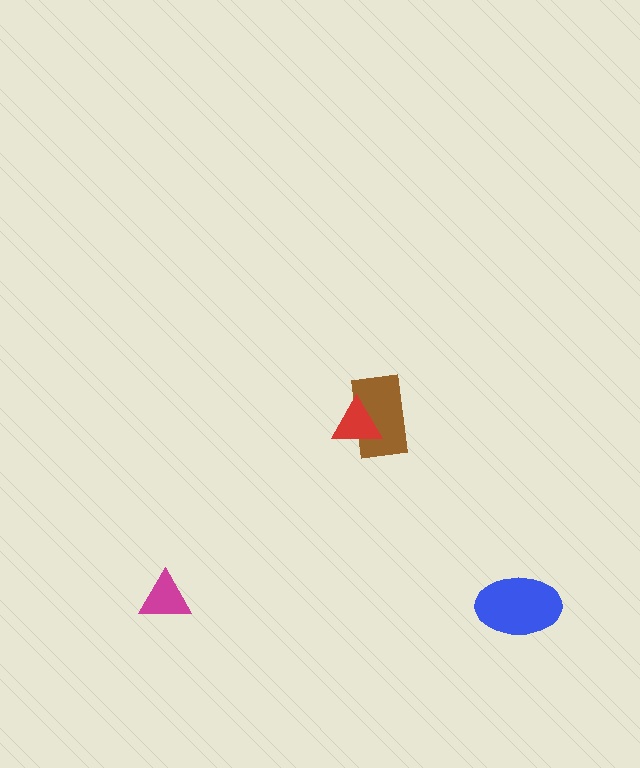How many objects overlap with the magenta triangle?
0 objects overlap with the magenta triangle.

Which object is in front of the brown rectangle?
The red triangle is in front of the brown rectangle.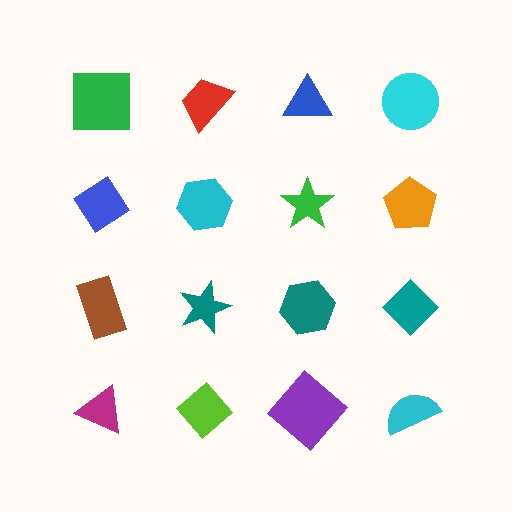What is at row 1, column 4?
A cyan circle.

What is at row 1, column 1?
A green square.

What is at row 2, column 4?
An orange pentagon.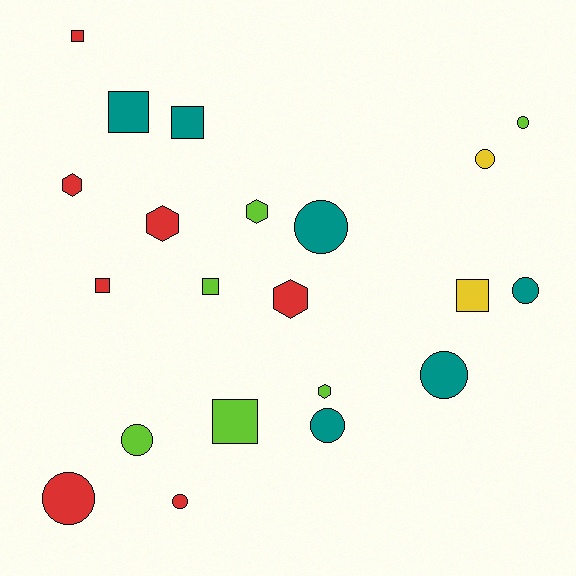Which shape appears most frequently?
Circle, with 9 objects.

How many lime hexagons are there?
There are 2 lime hexagons.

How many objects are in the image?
There are 21 objects.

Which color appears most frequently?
Red, with 7 objects.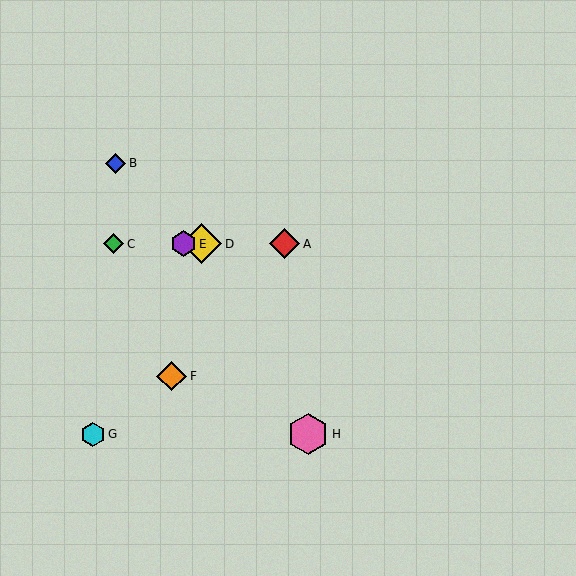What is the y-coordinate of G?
Object G is at y≈434.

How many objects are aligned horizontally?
4 objects (A, C, D, E) are aligned horizontally.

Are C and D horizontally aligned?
Yes, both are at y≈244.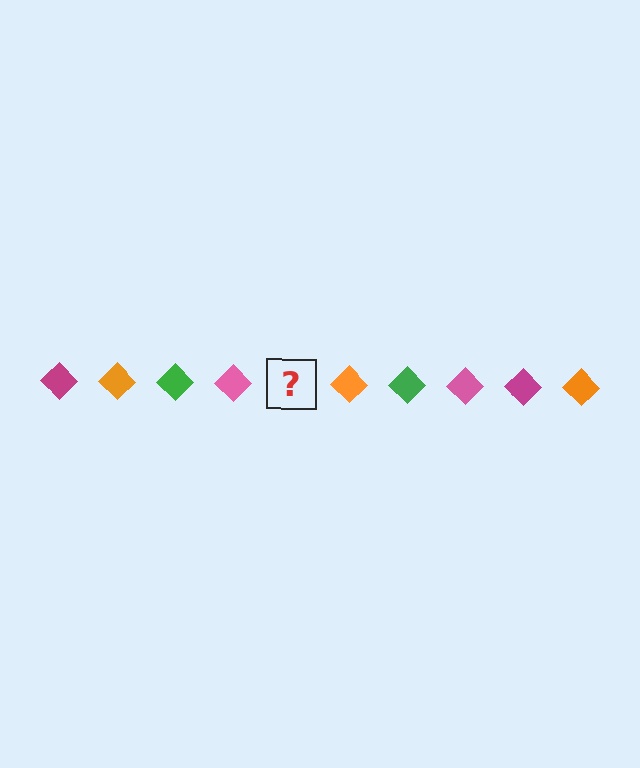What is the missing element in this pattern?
The missing element is a magenta diamond.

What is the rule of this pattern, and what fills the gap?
The rule is that the pattern cycles through magenta, orange, green, pink diamonds. The gap should be filled with a magenta diamond.